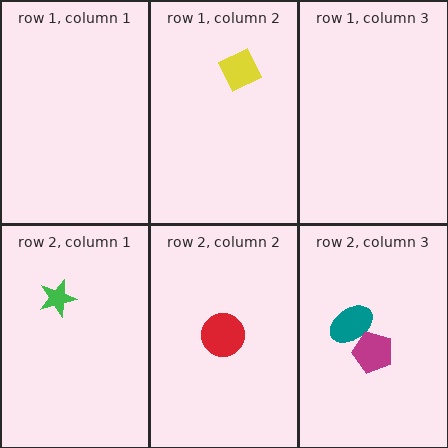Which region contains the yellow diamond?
The row 1, column 2 region.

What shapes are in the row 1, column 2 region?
The yellow diamond.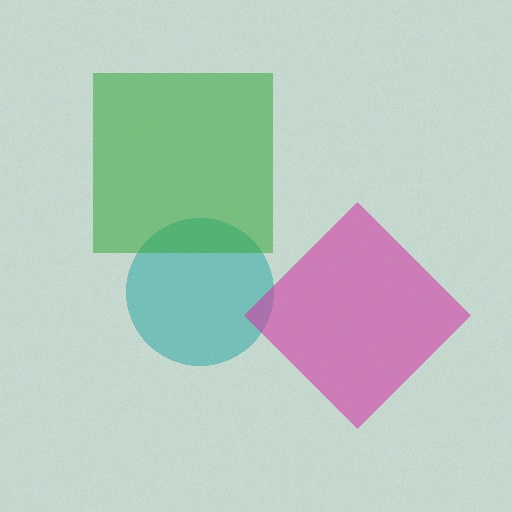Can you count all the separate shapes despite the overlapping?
Yes, there are 3 separate shapes.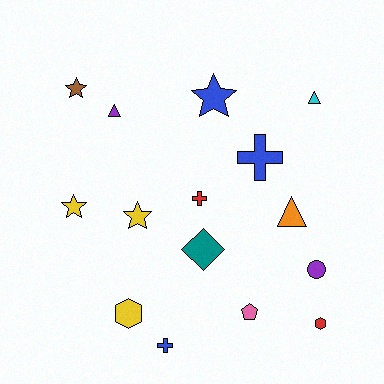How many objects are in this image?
There are 15 objects.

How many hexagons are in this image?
There are 2 hexagons.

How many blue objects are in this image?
There are 3 blue objects.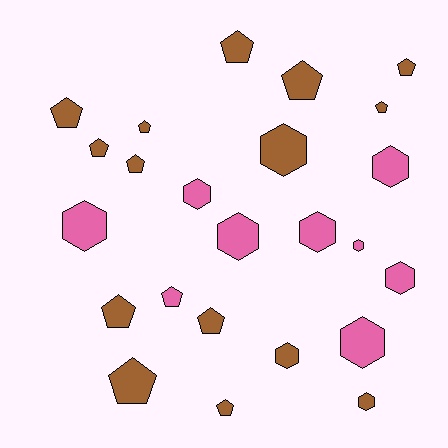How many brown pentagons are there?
There are 12 brown pentagons.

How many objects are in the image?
There are 24 objects.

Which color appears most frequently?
Brown, with 15 objects.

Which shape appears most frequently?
Pentagon, with 13 objects.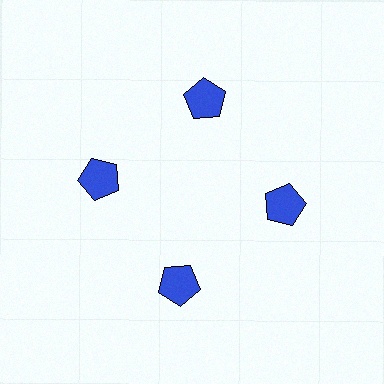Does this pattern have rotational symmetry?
Yes, this pattern has 4-fold rotational symmetry. It looks the same after rotating 90 degrees around the center.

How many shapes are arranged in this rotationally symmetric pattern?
There are 4 shapes, arranged in 4 groups of 1.